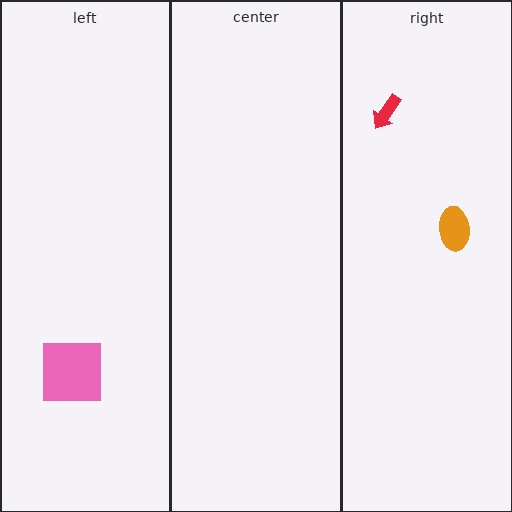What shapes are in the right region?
The orange ellipse, the red arrow.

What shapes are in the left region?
The pink square.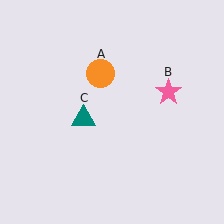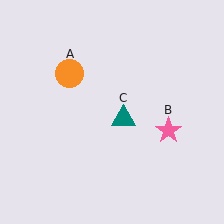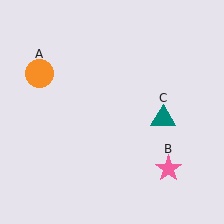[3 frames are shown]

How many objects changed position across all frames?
3 objects changed position: orange circle (object A), pink star (object B), teal triangle (object C).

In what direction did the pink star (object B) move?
The pink star (object B) moved down.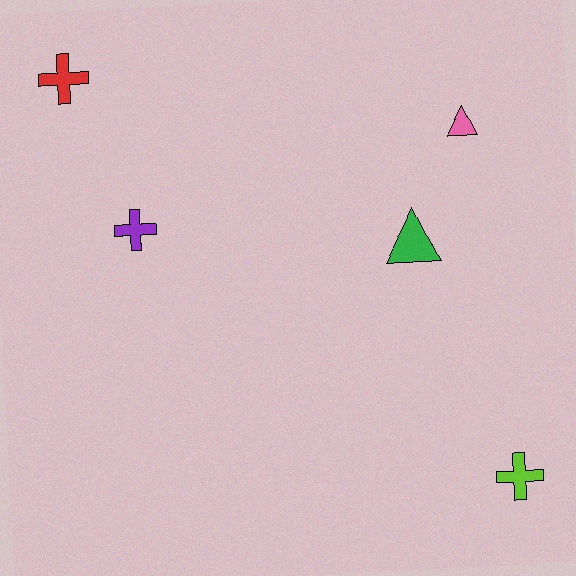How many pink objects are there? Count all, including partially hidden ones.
There is 1 pink object.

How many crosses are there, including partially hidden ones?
There are 3 crosses.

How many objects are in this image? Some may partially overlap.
There are 5 objects.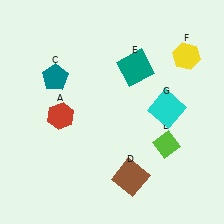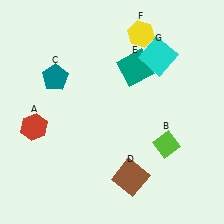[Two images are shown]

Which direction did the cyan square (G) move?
The cyan square (G) moved up.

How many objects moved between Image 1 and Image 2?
3 objects moved between the two images.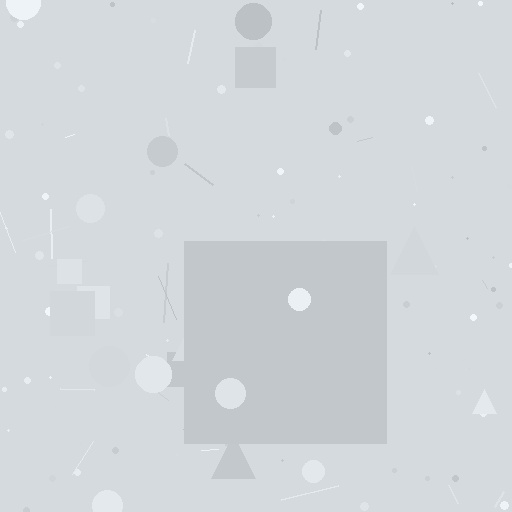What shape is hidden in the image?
A square is hidden in the image.